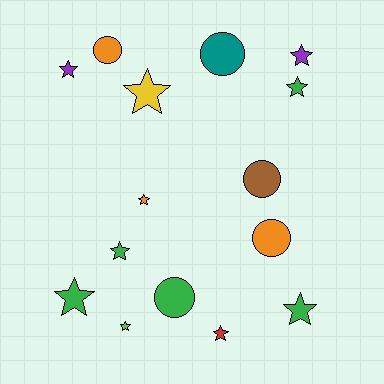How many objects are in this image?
There are 15 objects.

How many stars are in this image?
There are 10 stars.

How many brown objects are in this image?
There is 1 brown object.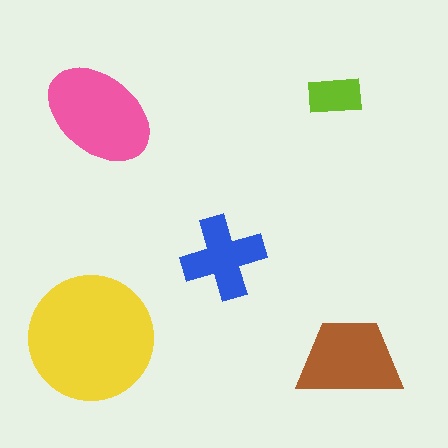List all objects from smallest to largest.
The lime rectangle, the blue cross, the brown trapezoid, the pink ellipse, the yellow circle.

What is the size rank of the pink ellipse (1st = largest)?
2nd.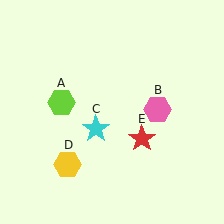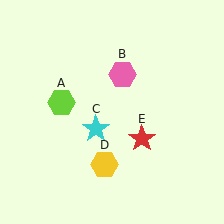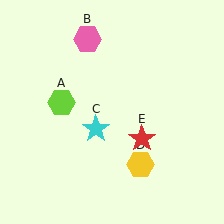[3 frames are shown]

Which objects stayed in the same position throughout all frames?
Lime hexagon (object A) and cyan star (object C) and red star (object E) remained stationary.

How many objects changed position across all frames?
2 objects changed position: pink hexagon (object B), yellow hexagon (object D).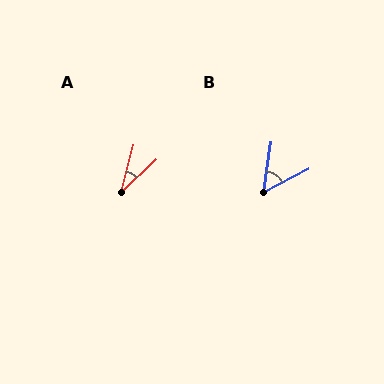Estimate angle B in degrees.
Approximately 54 degrees.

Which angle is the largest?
B, at approximately 54 degrees.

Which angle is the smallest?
A, at approximately 32 degrees.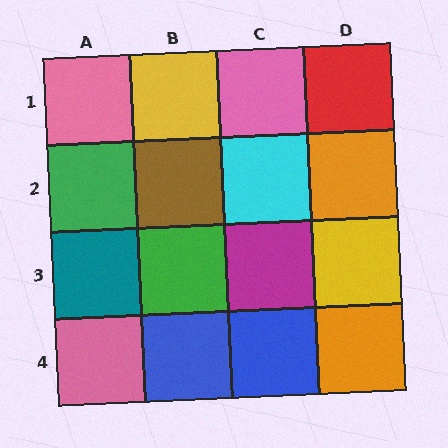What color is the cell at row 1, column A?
Pink.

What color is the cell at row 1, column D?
Red.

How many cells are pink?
3 cells are pink.